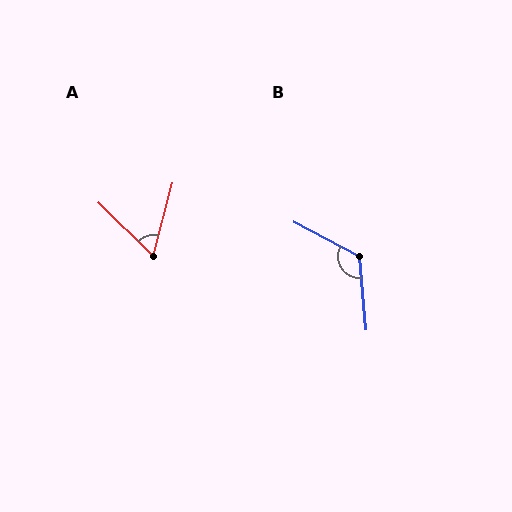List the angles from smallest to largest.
A (61°), B (123°).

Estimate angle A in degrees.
Approximately 61 degrees.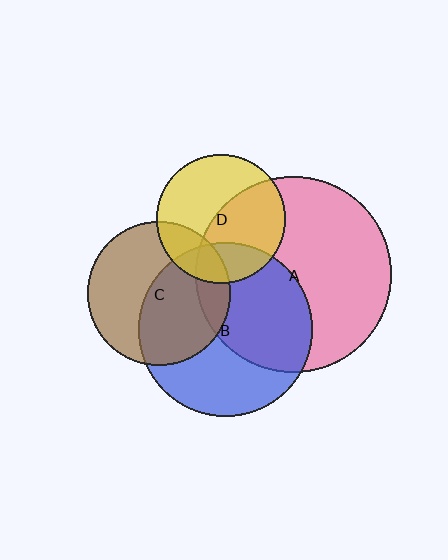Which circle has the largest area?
Circle A (pink).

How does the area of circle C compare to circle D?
Approximately 1.2 times.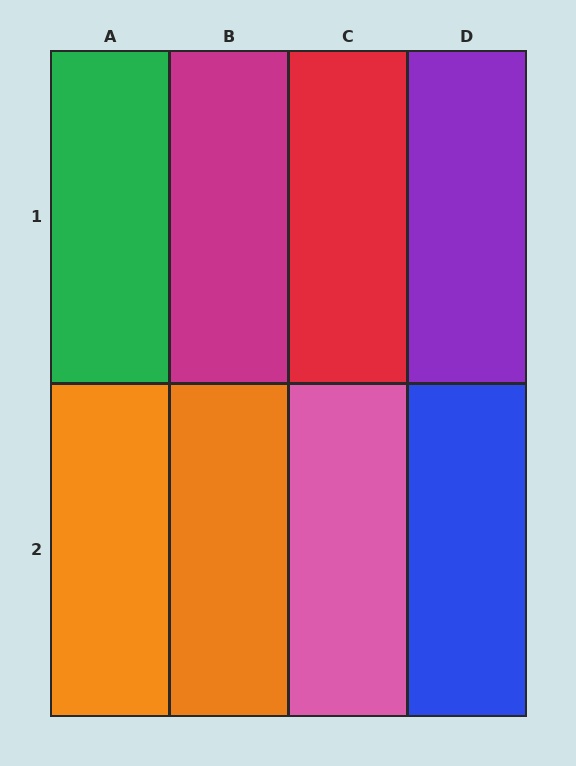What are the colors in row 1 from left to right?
Green, magenta, red, purple.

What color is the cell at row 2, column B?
Orange.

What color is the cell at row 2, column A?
Orange.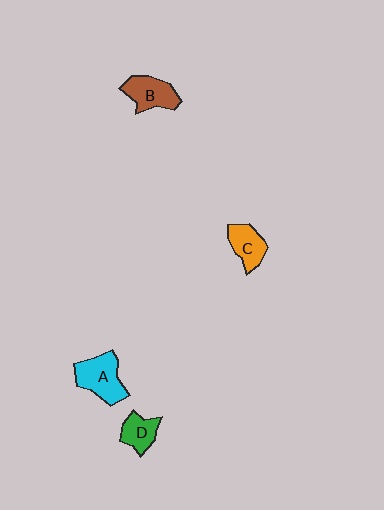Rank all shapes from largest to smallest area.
From largest to smallest: A (cyan), B (brown), C (orange), D (green).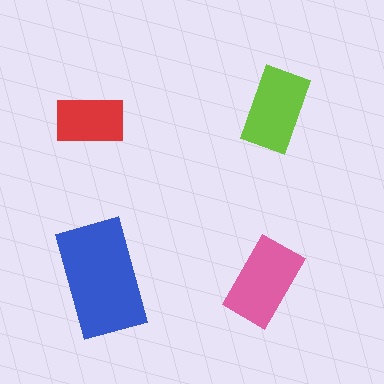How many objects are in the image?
There are 4 objects in the image.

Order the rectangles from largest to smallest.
the blue one, the pink one, the lime one, the red one.